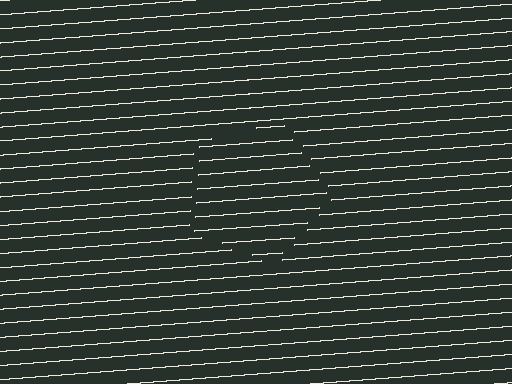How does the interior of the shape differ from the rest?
The interior of the shape contains the same grating, shifted by half a period — the contour is defined by the phase discontinuity where line-ends from the inner and outer gratings abut.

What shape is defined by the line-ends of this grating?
An illusory pentagon. The interior of the shape contains the same grating, shifted by half a period — the contour is defined by the phase discontinuity where line-ends from the inner and outer gratings abut.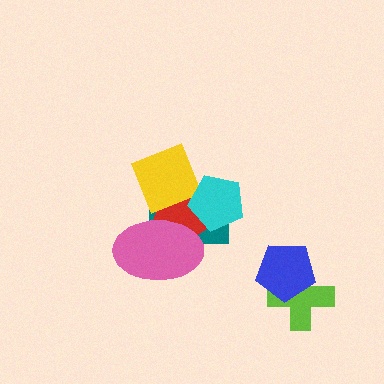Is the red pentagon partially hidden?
Yes, it is partially covered by another shape.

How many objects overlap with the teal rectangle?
4 objects overlap with the teal rectangle.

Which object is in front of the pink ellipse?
The yellow diamond is in front of the pink ellipse.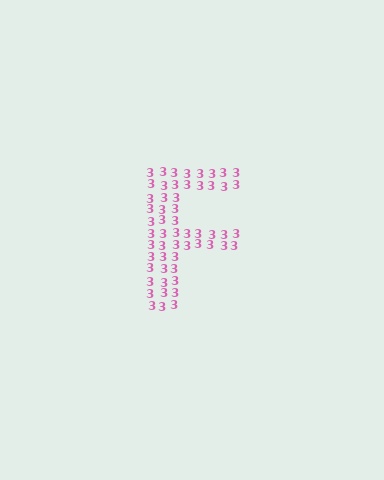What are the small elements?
The small elements are digit 3's.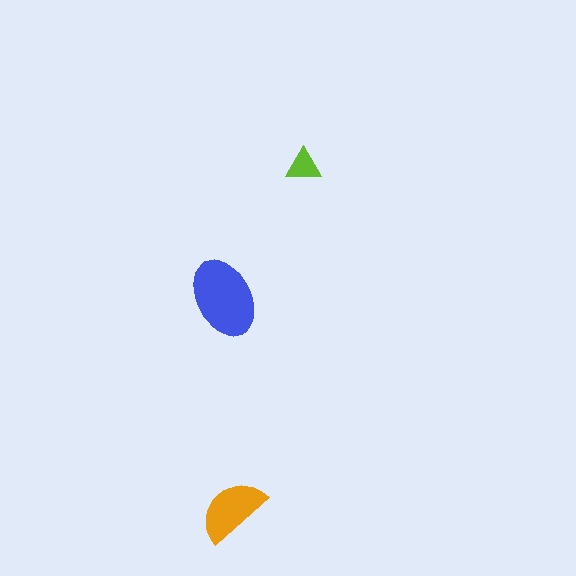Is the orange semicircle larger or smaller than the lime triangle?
Larger.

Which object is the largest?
The blue ellipse.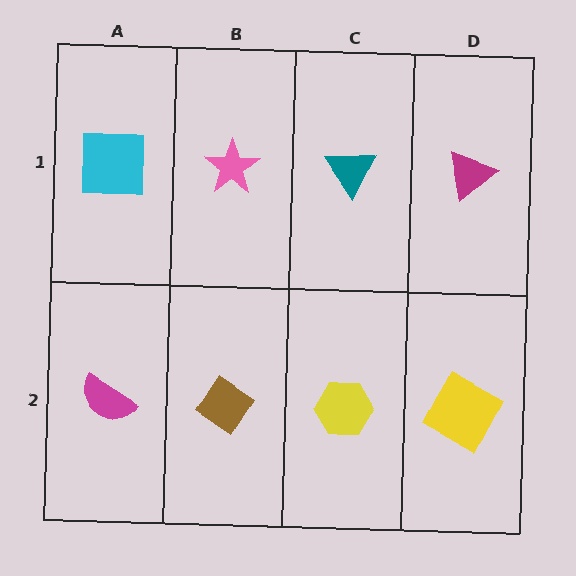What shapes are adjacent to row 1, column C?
A yellow hexagon (row 2, column C), a pink star (row 1, column B), a magenta triangle (row 1, column D).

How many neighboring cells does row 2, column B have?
3.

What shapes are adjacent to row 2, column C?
A teal triangle (row 1, column C), a brown diamond (row 2, column B), a yellow square (row 2, column D).